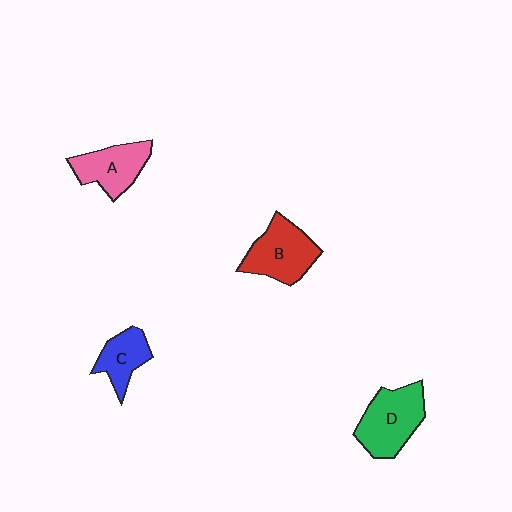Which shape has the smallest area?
Shape C (blue).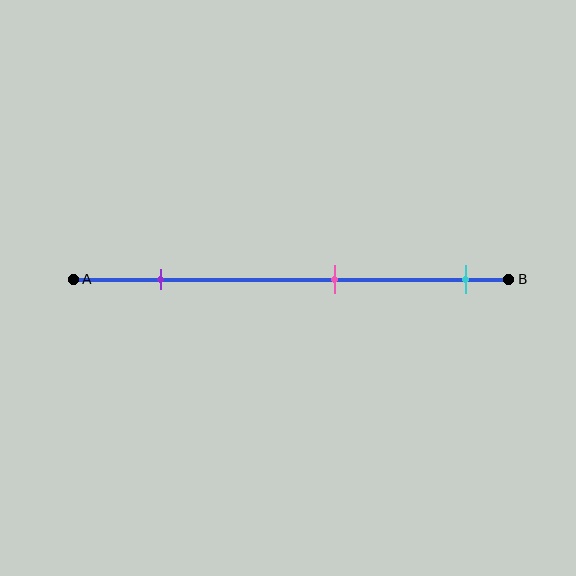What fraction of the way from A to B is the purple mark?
The purple mark is approximately 20% (0.2) of the way from A to B.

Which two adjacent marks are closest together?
The pink and cyan marks are the closest adjacent pair.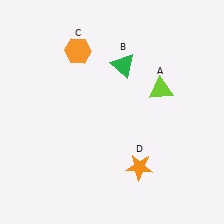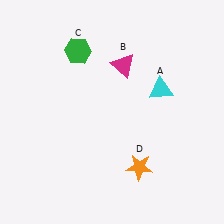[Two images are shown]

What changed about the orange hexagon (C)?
In Image 1, C is orange. In Image 2, it changed to green.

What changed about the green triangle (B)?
In Image 1, B is green. In Image 2, it changed to magenta.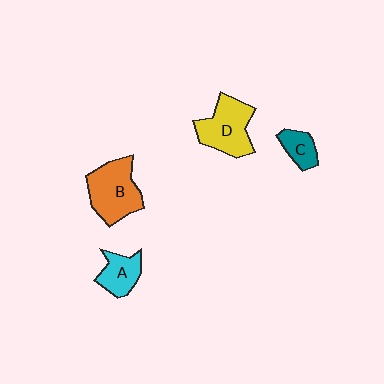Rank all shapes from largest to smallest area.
From largest to smallest: B (orange), D (yellow), A (cyan), C (teal).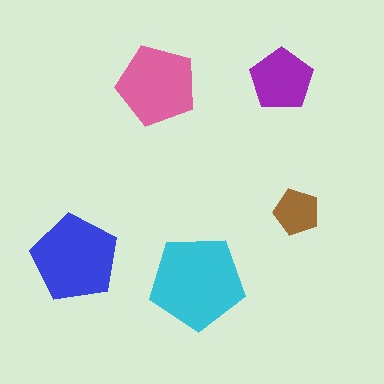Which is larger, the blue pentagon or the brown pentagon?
The blue one.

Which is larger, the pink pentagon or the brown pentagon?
The pink one.